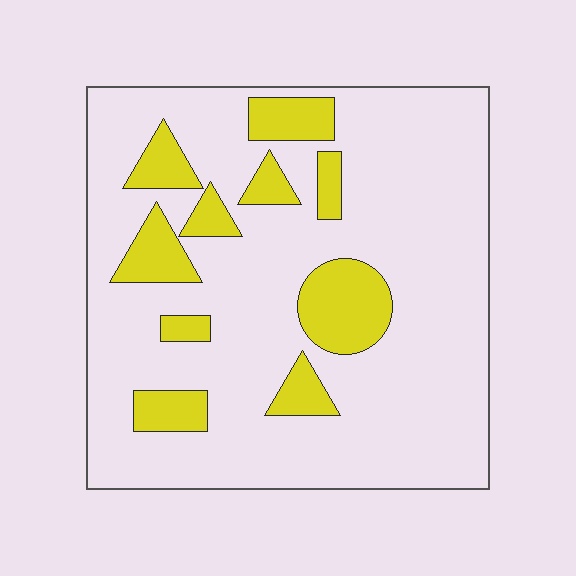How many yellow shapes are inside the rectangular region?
10.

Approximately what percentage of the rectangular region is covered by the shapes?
Approximately 20%.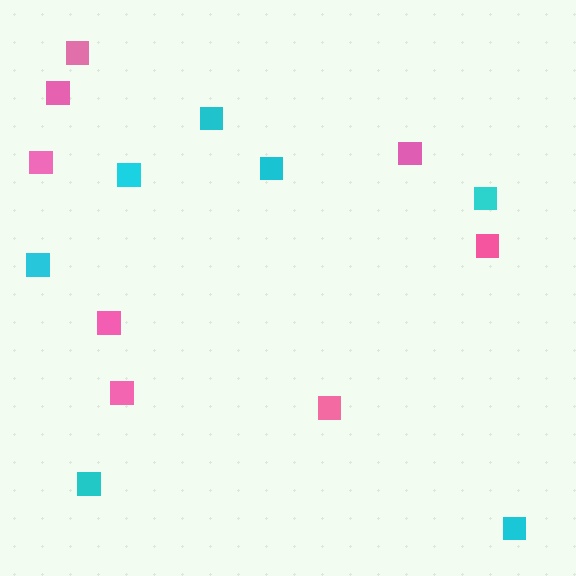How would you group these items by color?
There are 2 groups: one group of cyan squares (7) and one group of pink squares (8).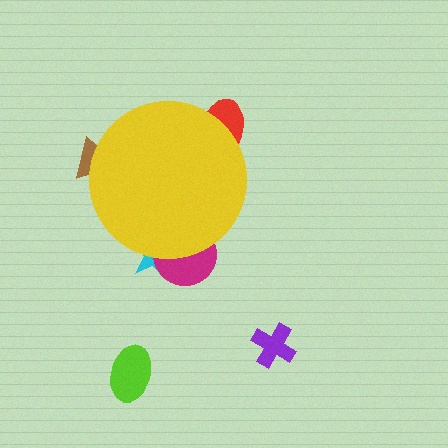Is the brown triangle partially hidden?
Yes, the brown triangle is partially hidden behind the yellow circle.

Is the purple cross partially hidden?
No, the purple cross is fully visible.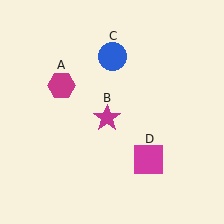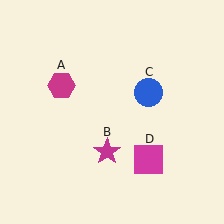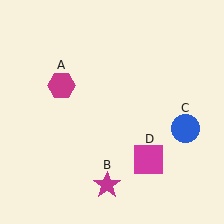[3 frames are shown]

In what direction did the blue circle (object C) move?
The blue circle (object C) moved down and to the right.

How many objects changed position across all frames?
2 objects changed position: magenta star (object B), blue circle (object C).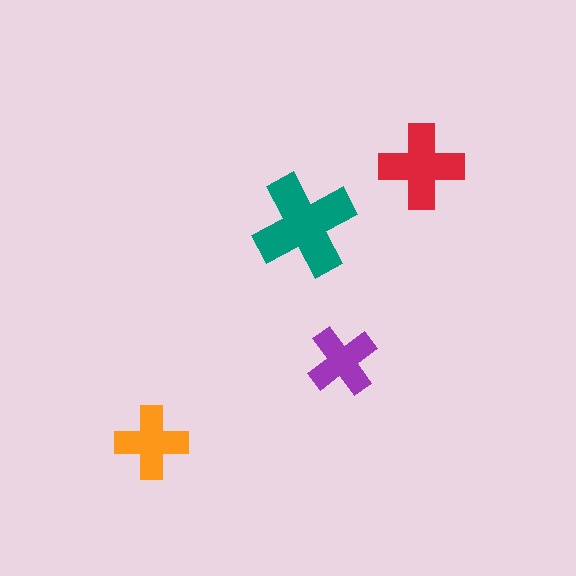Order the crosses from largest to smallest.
the teal one, the red one, the orange one, the purple one.